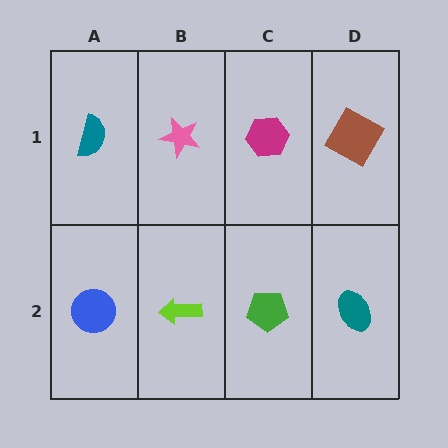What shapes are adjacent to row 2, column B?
A pink star (row 1, column B), a blue circle (row 2, column A), a green pentagon (row 2, column C).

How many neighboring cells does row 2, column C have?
3.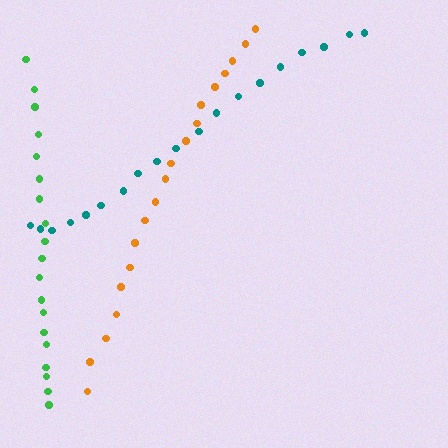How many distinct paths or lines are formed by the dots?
There are 3 distinct paths.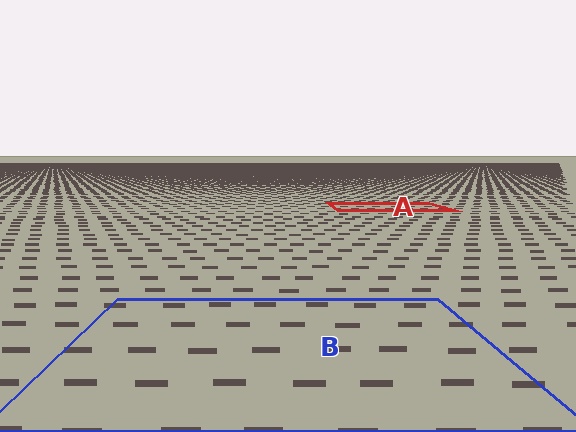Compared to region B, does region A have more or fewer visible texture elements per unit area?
Region A has more texture elements per unit area — they are packed more densely because it is farther away.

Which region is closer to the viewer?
Region B is closer. The texture elements there are larger and more spread out.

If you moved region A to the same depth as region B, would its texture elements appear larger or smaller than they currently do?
They would appear larger. At a closer depth, the same texture elements are projected at a bigger on-screen size.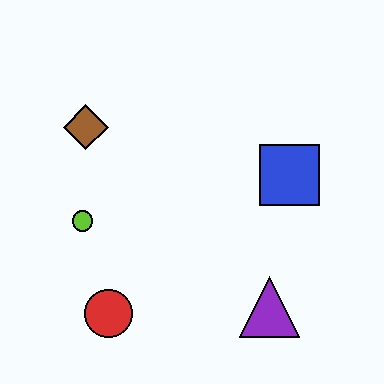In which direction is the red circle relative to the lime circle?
The red circle is below the lime circle.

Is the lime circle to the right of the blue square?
No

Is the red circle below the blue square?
Yes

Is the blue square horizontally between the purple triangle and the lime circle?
No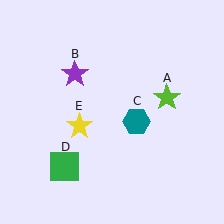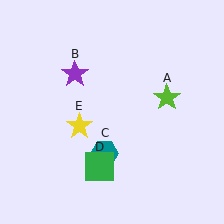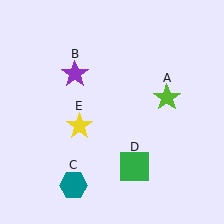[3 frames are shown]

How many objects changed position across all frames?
2 objects changed position: teal hexagon (object C), green square (object D).